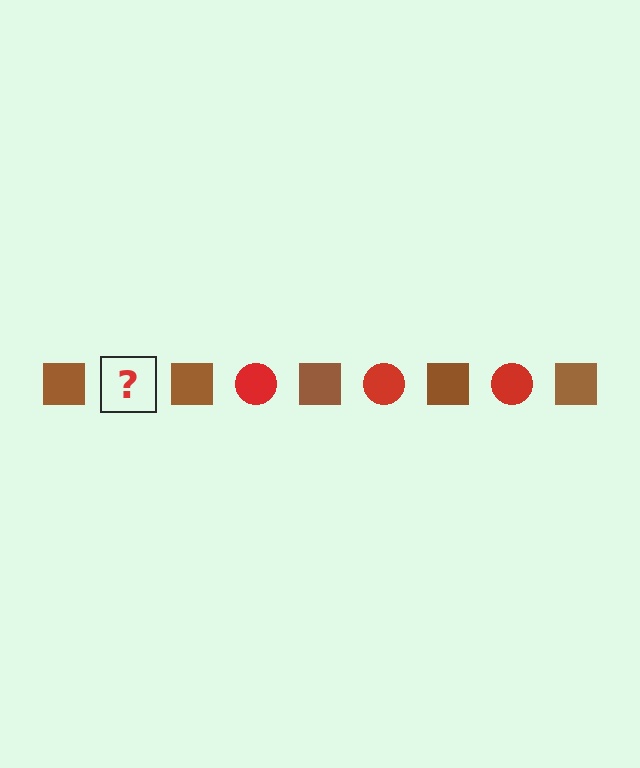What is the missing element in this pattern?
The missing element is a red circle.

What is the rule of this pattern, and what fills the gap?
The rule is that the pattern alternates between brown square and red circle. The gap should be filled with a red circle.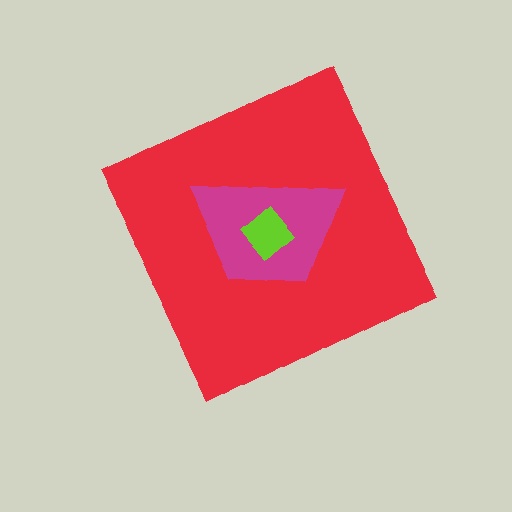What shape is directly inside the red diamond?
The magenta trapezoid.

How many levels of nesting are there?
3.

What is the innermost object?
The lime diamond.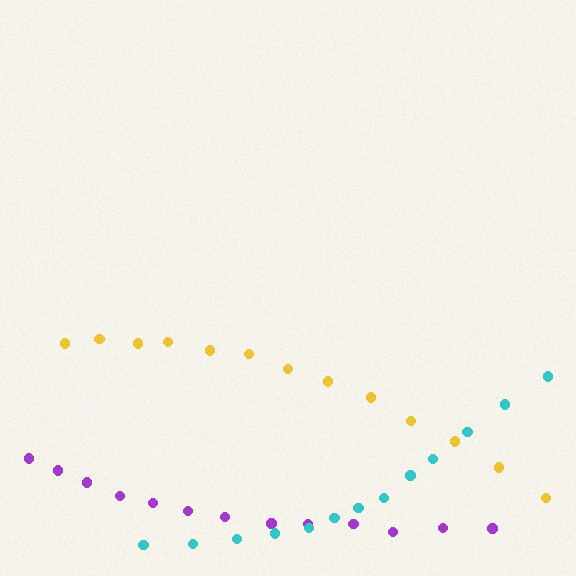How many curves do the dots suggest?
There are 3 distinct paths.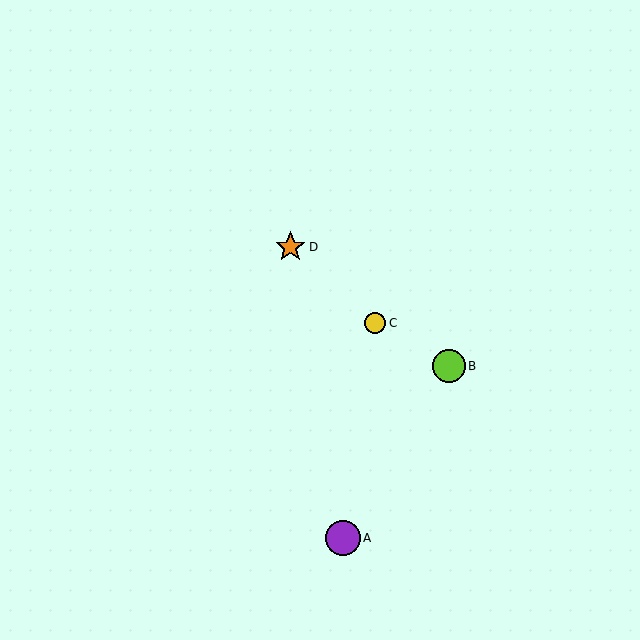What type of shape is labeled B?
Shape B is a lime circle.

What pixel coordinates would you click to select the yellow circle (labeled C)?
Click at (375, 323) to select the yellow circle C.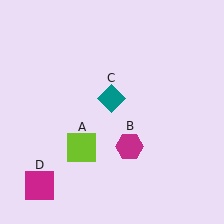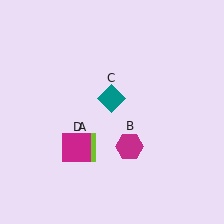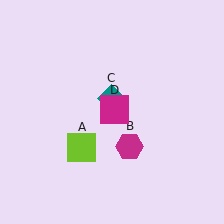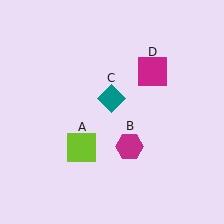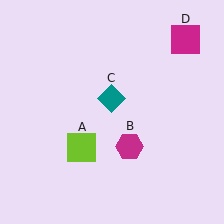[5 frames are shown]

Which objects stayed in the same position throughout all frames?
Lime square (object A) and magenta hexagon (object B) and teal diamond (object C) remained stationary.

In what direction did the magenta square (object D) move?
The magenta square (object D) moved up and to the right.